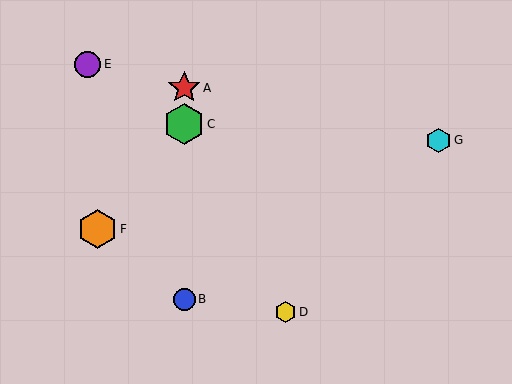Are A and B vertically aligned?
Yes, both are at x≈184.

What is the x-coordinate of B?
Object B is at x≈184.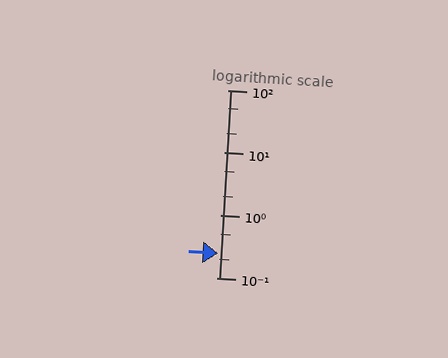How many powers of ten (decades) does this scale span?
The scale spans 3 decades, from 0.1 to 100.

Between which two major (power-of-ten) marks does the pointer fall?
The pointer is between 0.1 and 1.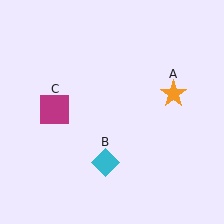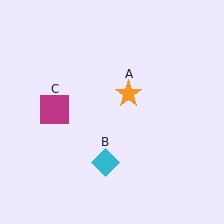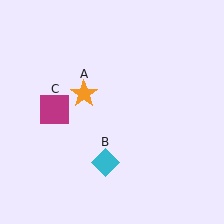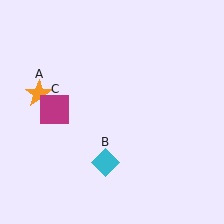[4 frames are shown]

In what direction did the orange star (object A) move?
The orange star (object A) moved left.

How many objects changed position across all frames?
1 object changed position: orange star (object A).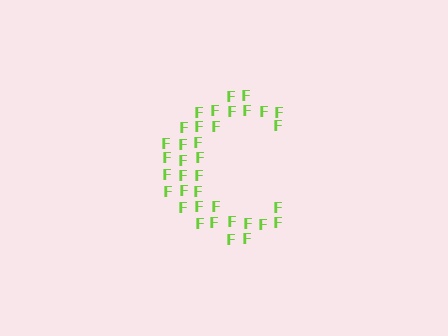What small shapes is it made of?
It is made of small letter F's.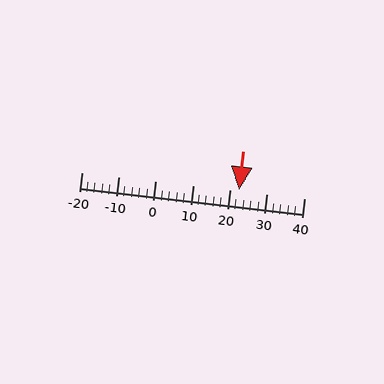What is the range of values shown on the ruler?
The ruler shows values from -20 to 40.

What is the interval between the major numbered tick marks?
The major tick marks are spaced 10 units apart.